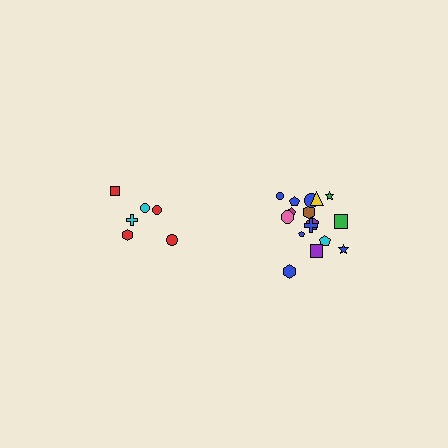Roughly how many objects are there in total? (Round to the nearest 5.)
Roughly 25 objects in total.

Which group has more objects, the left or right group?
The right group.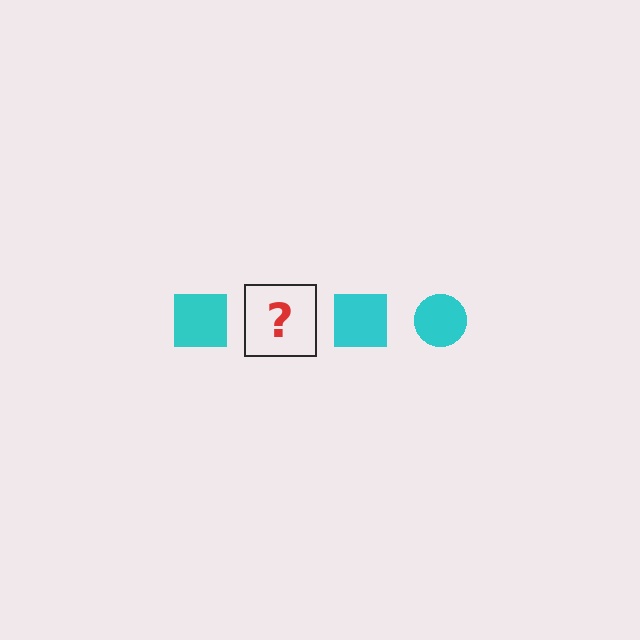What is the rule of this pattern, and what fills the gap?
The rule is that the pattern cycles through square, circle shapes in cyan. The gap should be filled with a cyan circle.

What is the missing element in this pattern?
The missing element is a cyan circle.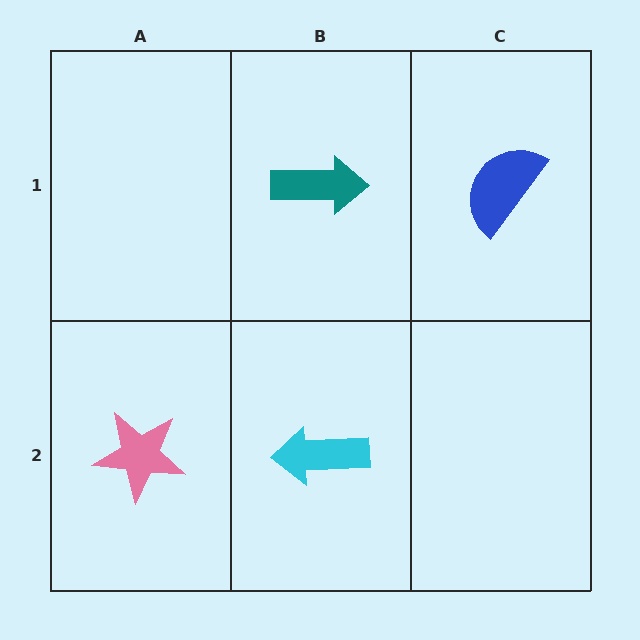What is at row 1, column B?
A teal arrow.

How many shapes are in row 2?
2 shapes.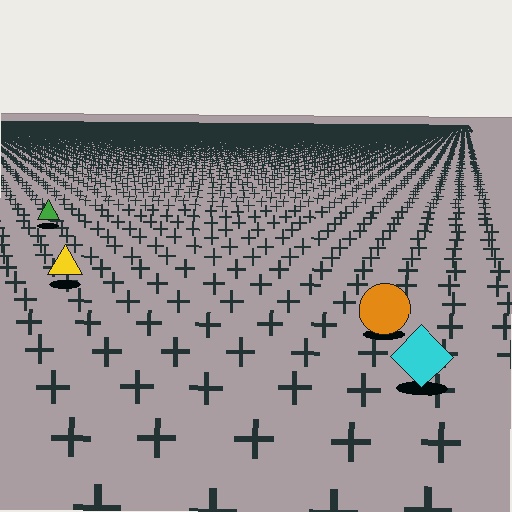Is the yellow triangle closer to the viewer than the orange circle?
No. The orange circle is closer — you can tell from the texture gradient: the ground texture is coarser near it.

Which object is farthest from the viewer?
The green triangle is farthest from the viewer. It appears smaller and the ground texture around it is denser.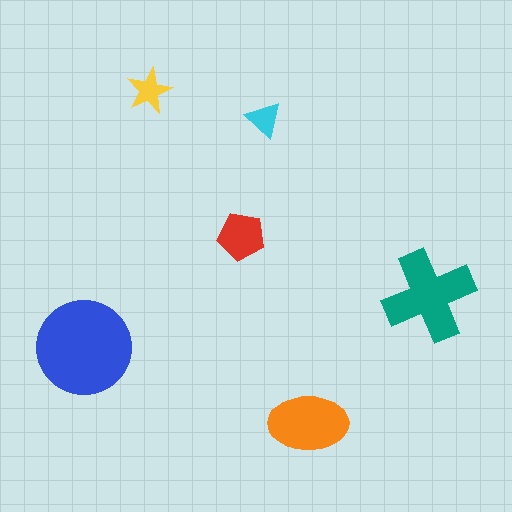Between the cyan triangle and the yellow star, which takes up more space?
The yellow star.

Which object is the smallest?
The cyan triangle.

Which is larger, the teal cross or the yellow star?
The teal cross.